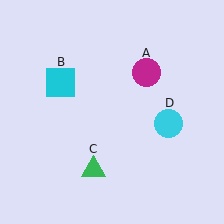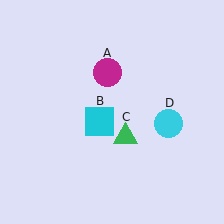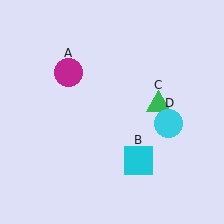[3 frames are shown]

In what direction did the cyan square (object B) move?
The cyan square (object B) moved down and to the right.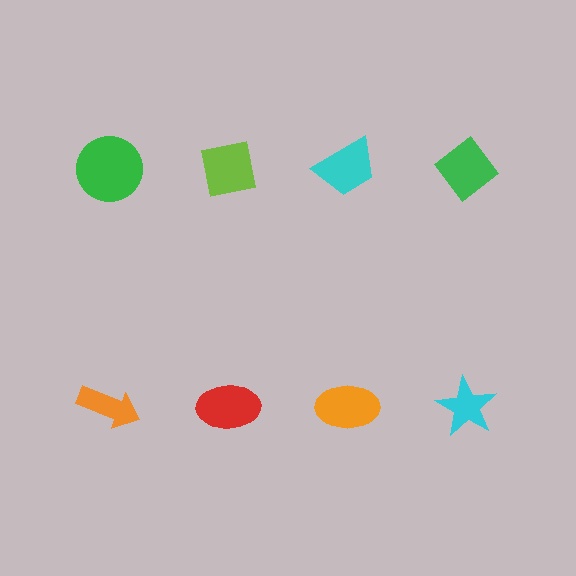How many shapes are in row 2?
4 shapes.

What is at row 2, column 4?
A cyan star.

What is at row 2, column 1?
An orange arrow.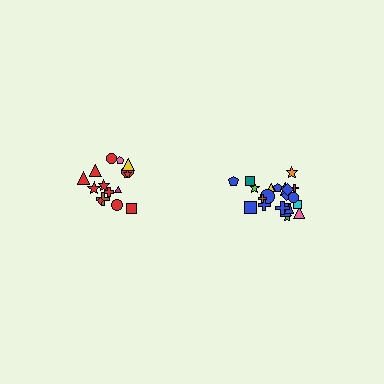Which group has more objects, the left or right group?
The right group.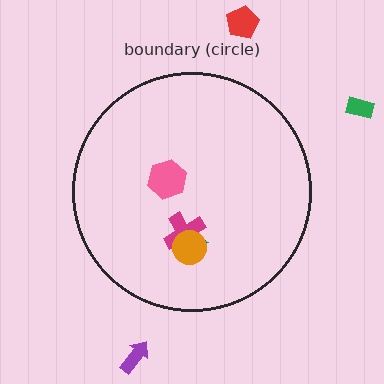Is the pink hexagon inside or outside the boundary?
Inside.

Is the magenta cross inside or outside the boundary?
Inside.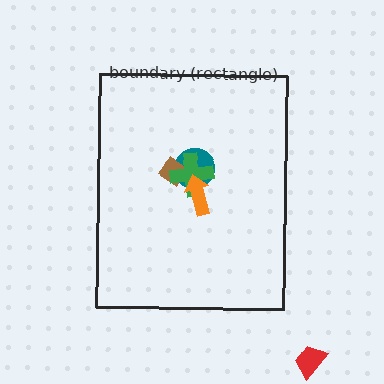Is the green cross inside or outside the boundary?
Inside.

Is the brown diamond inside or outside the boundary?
Inside.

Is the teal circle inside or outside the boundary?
Inside.